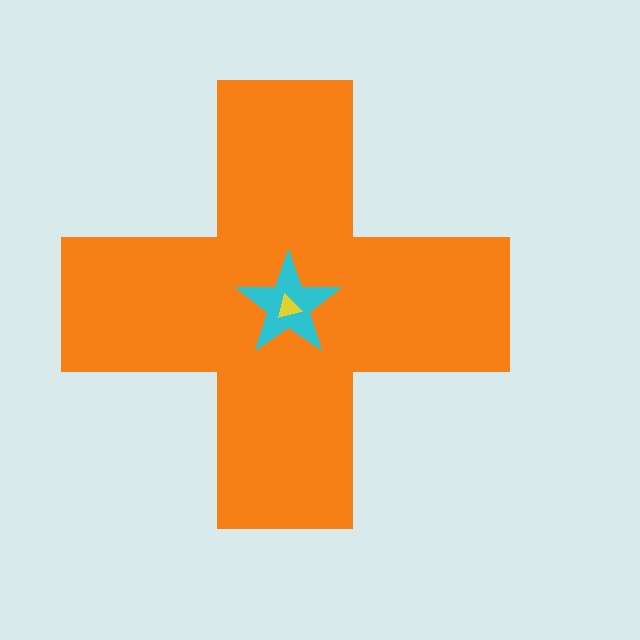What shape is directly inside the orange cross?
The cyan star.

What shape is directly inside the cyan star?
The yellow triangle.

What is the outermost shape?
The orange cross.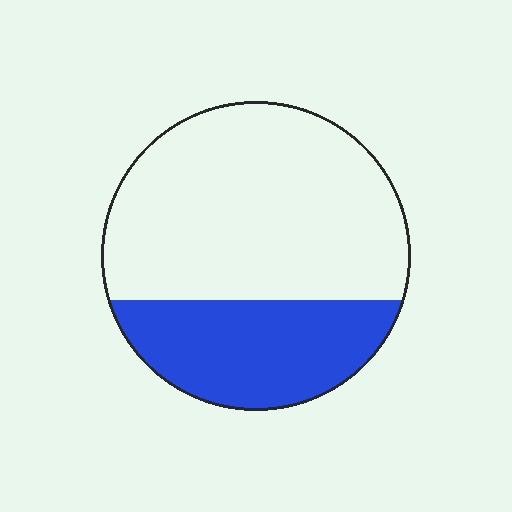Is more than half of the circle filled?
No.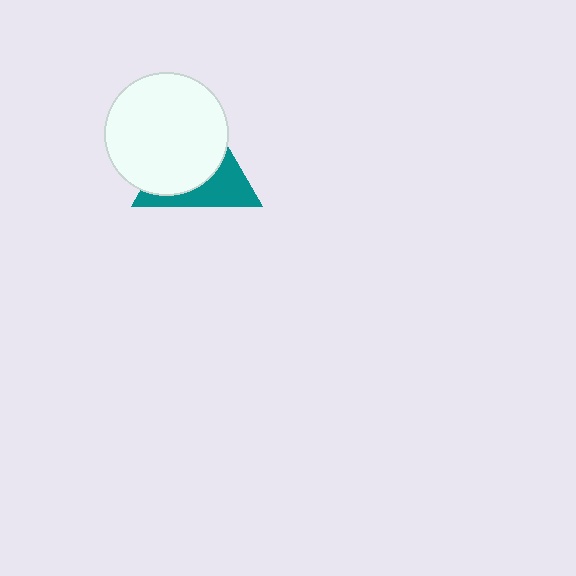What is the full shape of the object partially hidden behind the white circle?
The partially hidden object is a teal triangle.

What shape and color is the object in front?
The object in front is a white circle.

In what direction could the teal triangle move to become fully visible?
The teal triangle could move toward the lower-right. That would shift it out from behind the white circle entirely.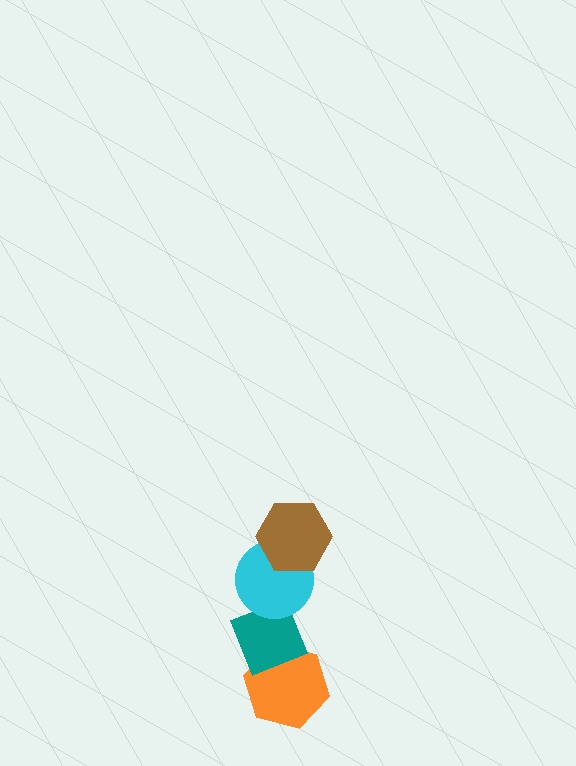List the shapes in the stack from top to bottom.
From top to bottom: the brown hexagon, the cyan circle, the teal diamond, the orange hexagon.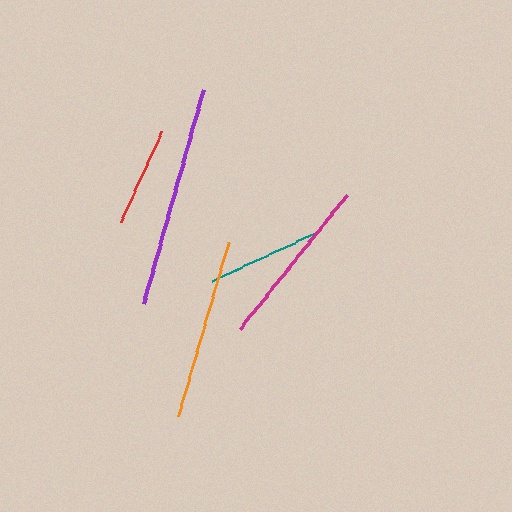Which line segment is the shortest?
The red line is the shortest at approximately 100 pixels.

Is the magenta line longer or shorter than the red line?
The magenta line is longer than the red line.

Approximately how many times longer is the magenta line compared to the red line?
The magenta line is approximately 1.7 times the length of the red line.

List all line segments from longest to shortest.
From longest to shortest: purple, orange, magenta, teal, red.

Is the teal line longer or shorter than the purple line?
The purple line is longer than the teal line.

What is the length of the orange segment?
The orange segment is approximately 181 pixels long.